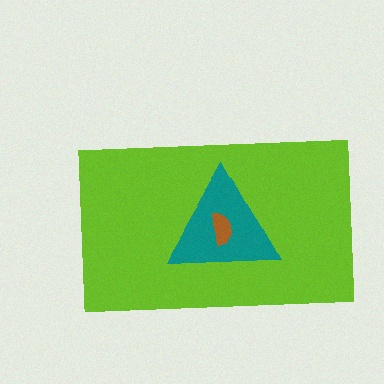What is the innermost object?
The brown semicircle.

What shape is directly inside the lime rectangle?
The teal triangle.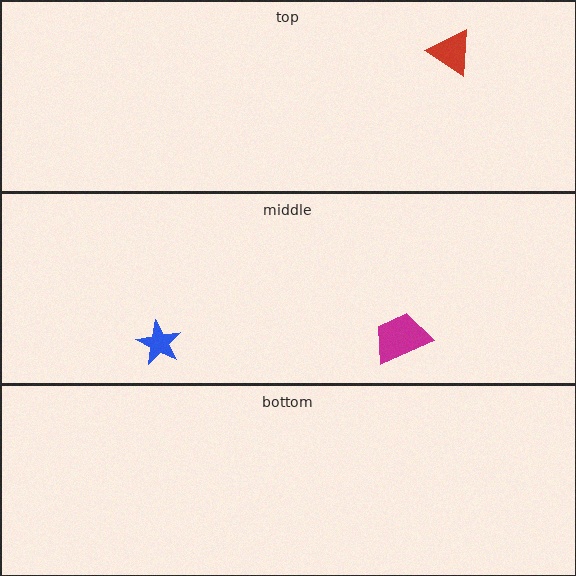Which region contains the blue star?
The middle region.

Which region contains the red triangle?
The top region.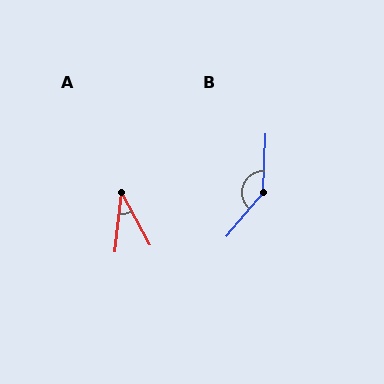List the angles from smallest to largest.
A (34°), B (142°).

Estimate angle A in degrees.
Approximately 34 degrees.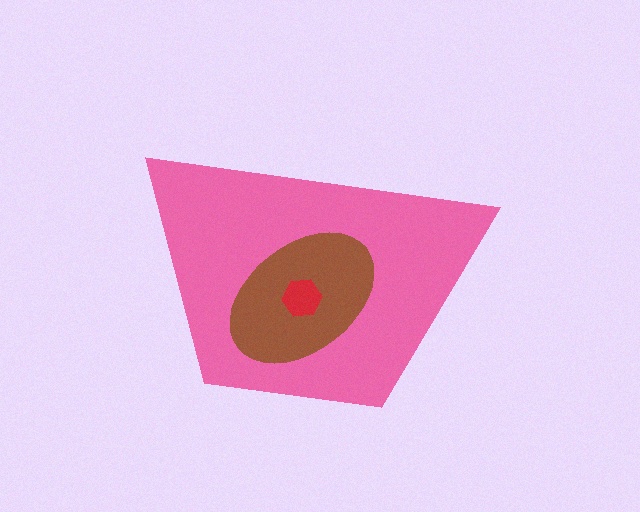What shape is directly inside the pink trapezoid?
The brown ellipse.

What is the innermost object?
The red hexagon.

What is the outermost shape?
The pink trapezoid.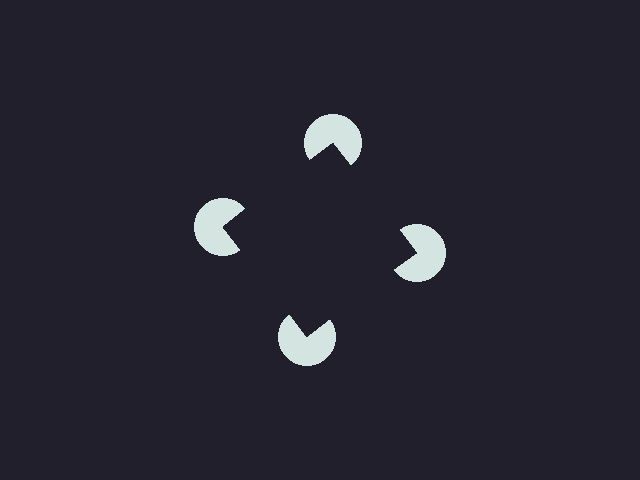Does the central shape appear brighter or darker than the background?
It typically appears slightly darker than the background, even though no actual brightness change is drawn.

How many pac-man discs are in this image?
There are 4 — one at each vertex of the illusory square.